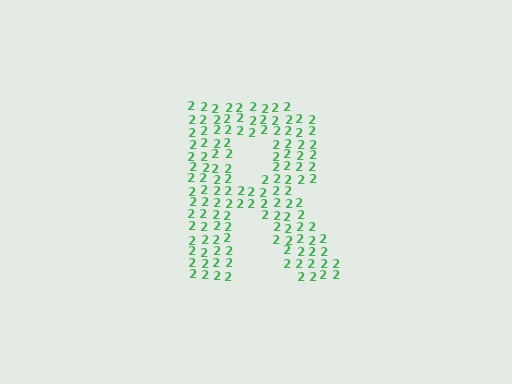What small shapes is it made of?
It is made of small digit 2's.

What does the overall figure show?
The overall figure shows the letter R.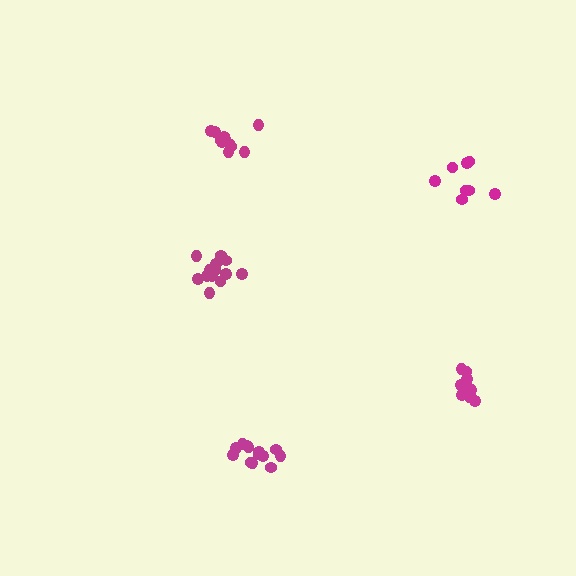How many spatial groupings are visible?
There are 5 spatial groupings.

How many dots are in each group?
Group 1: 13 dots, Group 2: 12 dots, Group 3: 13 dots, Group 4: 8 dots, Group 5: 13 dots (59 total).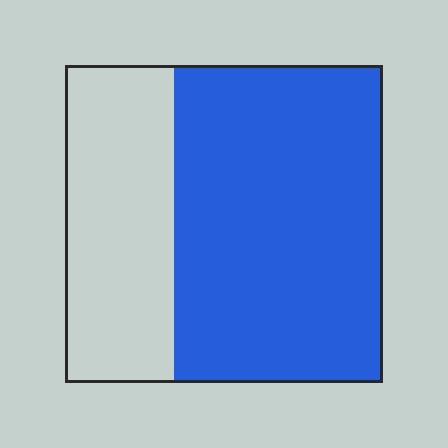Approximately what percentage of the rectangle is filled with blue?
Approximately 65%.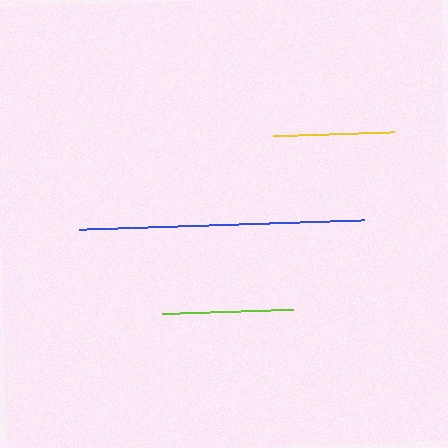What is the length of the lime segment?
The lime segment is approximately 131 pixels long.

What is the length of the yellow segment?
The yellow segment is approximately 121 pixels long.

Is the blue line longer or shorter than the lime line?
The blue line is longer than the lime line.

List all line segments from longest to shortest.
From longest to shortest: blue, lime, yellow.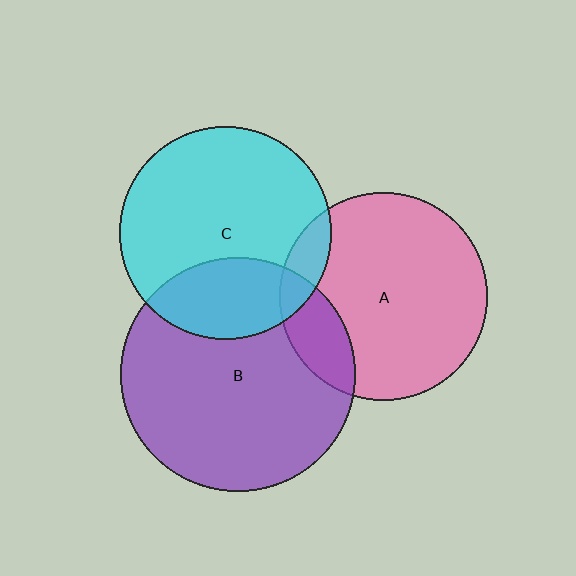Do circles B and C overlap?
Yes.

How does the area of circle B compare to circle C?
Approximately 1.2 times.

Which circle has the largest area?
Circle B (purple).